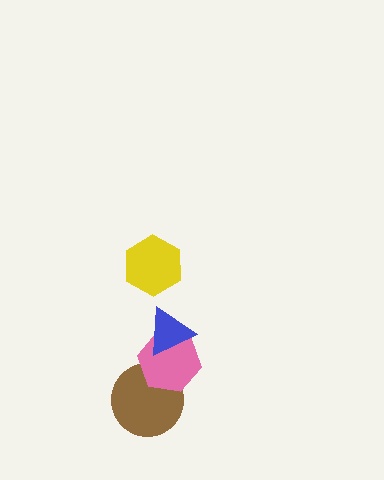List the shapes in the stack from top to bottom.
From top to bottom: the yellow hexagon, the blue triangle, the pink hexagon, the brown circle.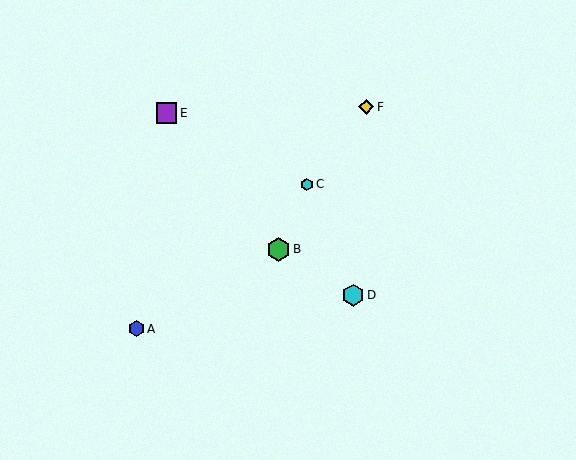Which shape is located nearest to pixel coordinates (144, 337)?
The blue hexagon (labeled A) at (136, 329) is nearest to that location.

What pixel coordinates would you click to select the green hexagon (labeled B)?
Click at (279, 249) to select the green hexagon B.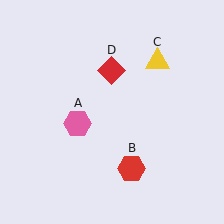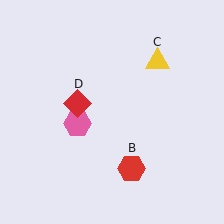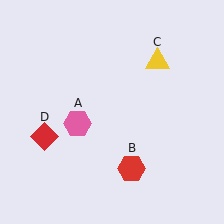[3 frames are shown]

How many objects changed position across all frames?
1 object changed position: red diamond (object D).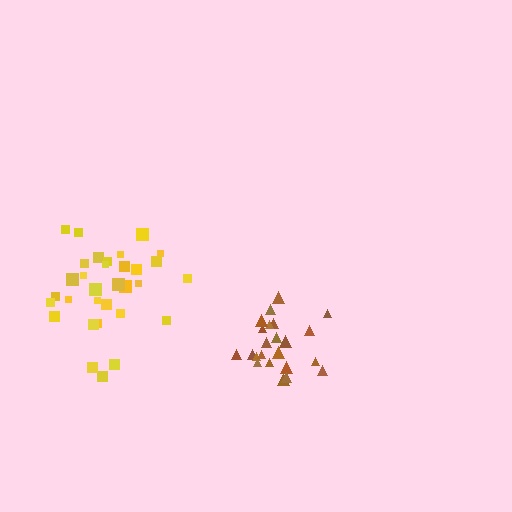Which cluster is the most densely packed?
Brown.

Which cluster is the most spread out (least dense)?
Yellow.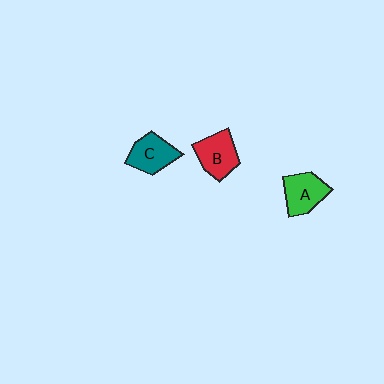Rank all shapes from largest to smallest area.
From largest to smallest: B (red), A (green), C (teal).